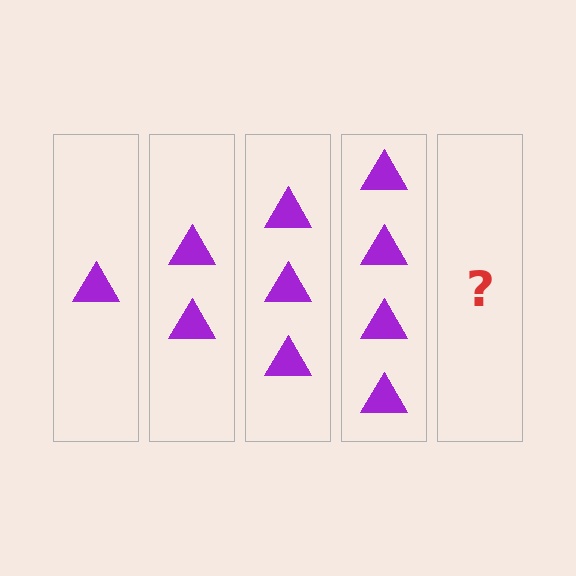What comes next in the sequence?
The next element should be 5 triangles.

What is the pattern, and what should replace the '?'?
The pattern is that each step adds one more triangle. The '?' should be 5 triangles.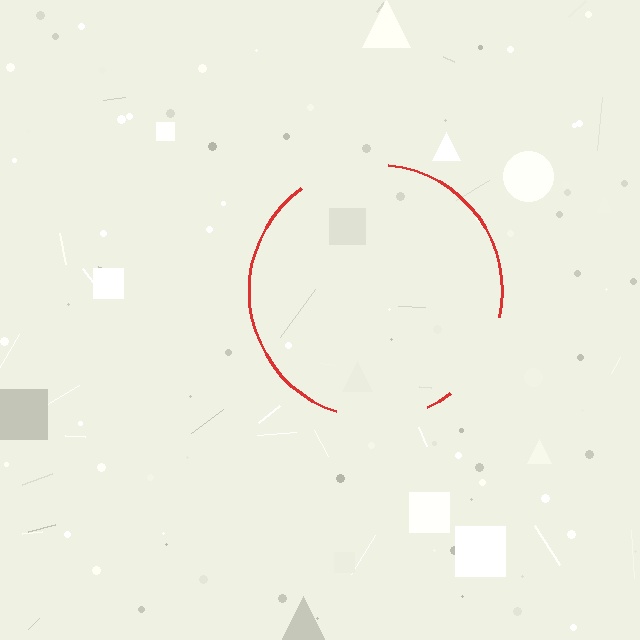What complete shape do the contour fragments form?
The contour fragments form a circle.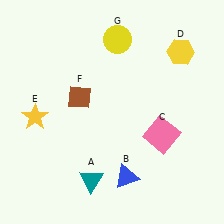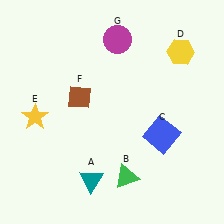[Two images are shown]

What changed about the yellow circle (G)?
In Image 1, G is yellow. In Image 2, it changed to magenta.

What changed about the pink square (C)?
In Image 1, C is pink. In Image 2, it changed to blue.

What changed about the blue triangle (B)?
In Image 1, B is blue. In Image 2, it changed to green.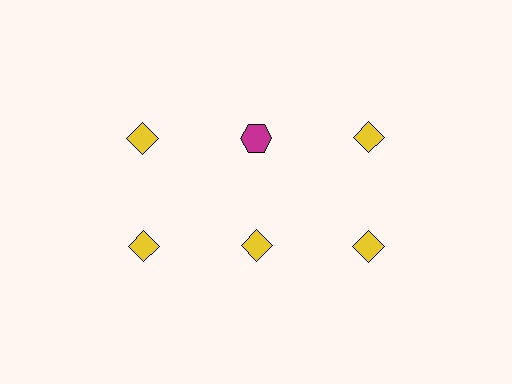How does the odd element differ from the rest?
It differs in both color (magenta instead of yellow) and shape (hexagon instead of diamond).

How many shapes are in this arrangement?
There are 6 shapes arranged in a grid pattern.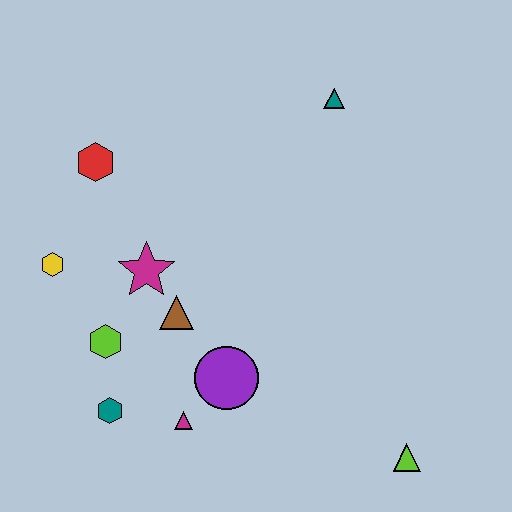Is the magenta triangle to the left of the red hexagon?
No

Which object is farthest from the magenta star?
The lime triangle is farthest from the magenta star.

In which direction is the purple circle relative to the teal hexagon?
The purple circle is to the right of the teal hexagon.